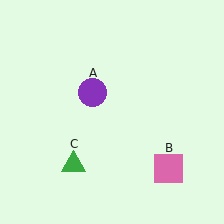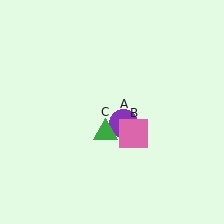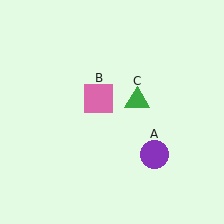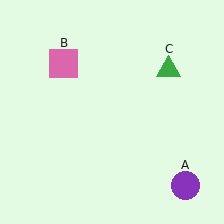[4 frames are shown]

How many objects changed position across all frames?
3 objects changed position: purple circle (object A), pink square (object B), green triangle (object C).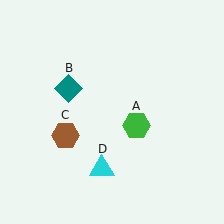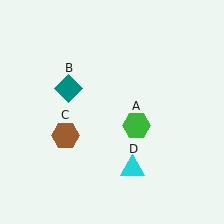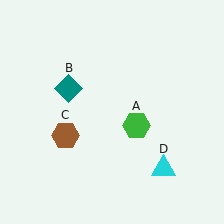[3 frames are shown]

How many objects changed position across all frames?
1 object changed position: cyan triangle (object D).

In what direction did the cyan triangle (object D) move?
The cyan triangle (object D) moved right.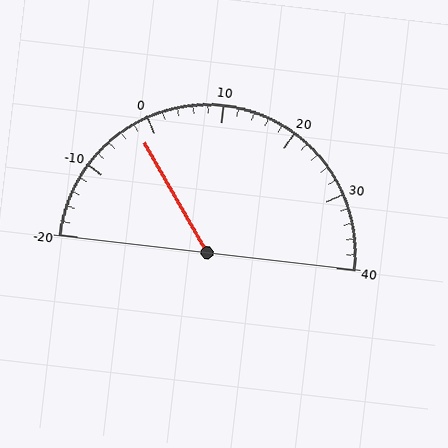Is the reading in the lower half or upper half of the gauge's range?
The reading is in the lower half of the range (-20 to 40).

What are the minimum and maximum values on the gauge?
The gauge ranges from -20 to 40.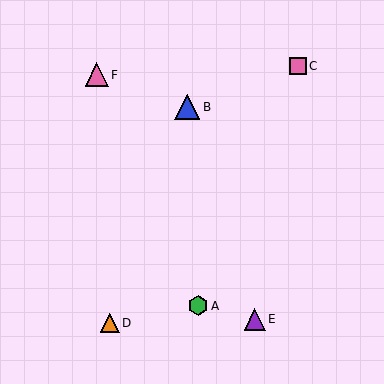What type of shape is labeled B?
Shape B is a blue triangle.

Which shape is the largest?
The blue triangle (labeled B) is the largest.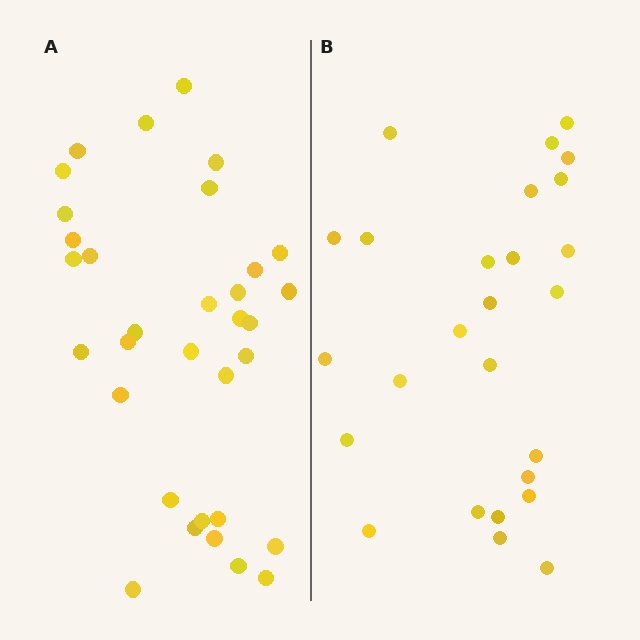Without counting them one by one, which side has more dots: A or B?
Region A (the left region) has more dots.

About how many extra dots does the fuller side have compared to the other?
Region A has roughly 8 or so more dots than region B.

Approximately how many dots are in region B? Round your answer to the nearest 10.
About 30 dots. (The exact count is 26, which rounds to 30.)